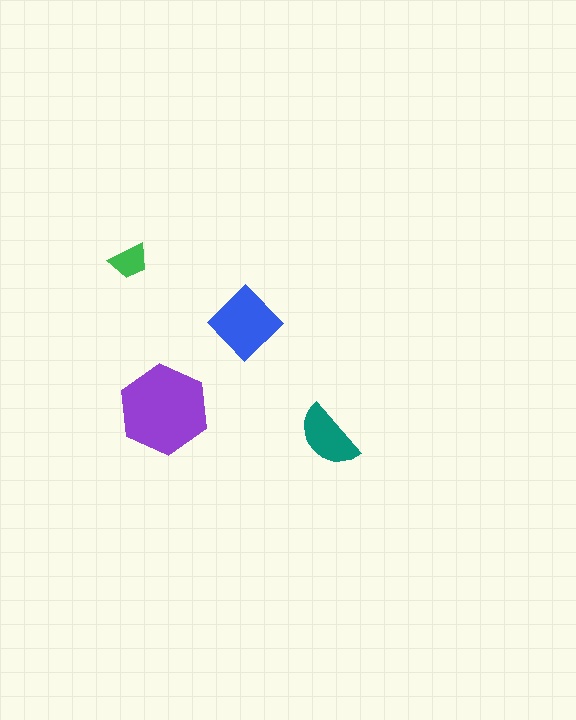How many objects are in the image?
There are 4 objects in the image.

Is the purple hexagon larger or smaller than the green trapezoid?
Larger.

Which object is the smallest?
The green trapezoid.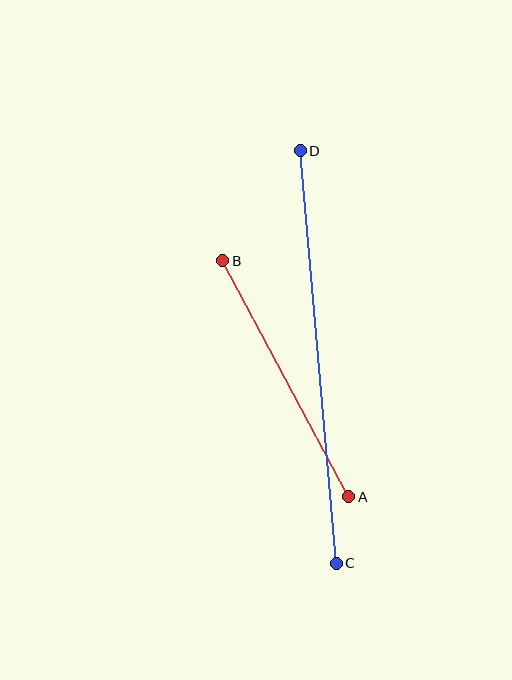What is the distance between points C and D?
The distance is approximately 414 pixels.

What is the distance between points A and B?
The distance is approximately 268 pixels.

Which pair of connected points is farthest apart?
Points C and D are farthest apart.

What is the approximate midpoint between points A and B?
The midpoint is at approximately (286, 379) pixels.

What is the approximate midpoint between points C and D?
The midpoint is at approximately (318, 357) pixels.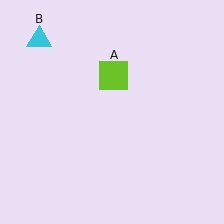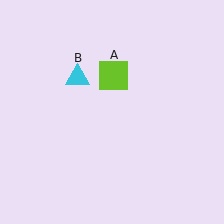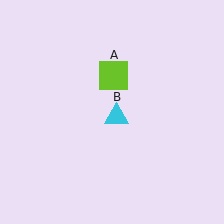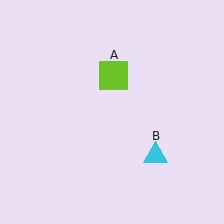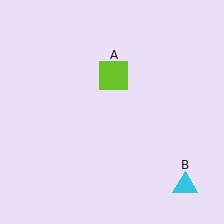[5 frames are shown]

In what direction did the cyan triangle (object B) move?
The cyan triangle (object B) moved down and to the right.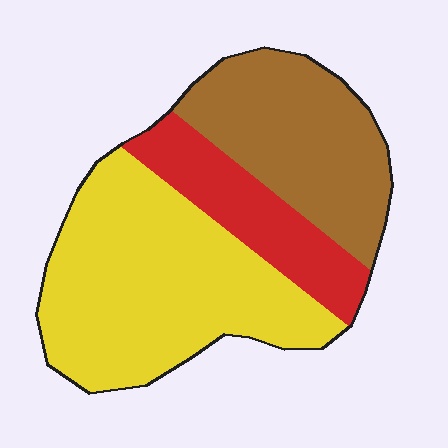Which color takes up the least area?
Red, at roughly 20%.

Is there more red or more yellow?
Yellow.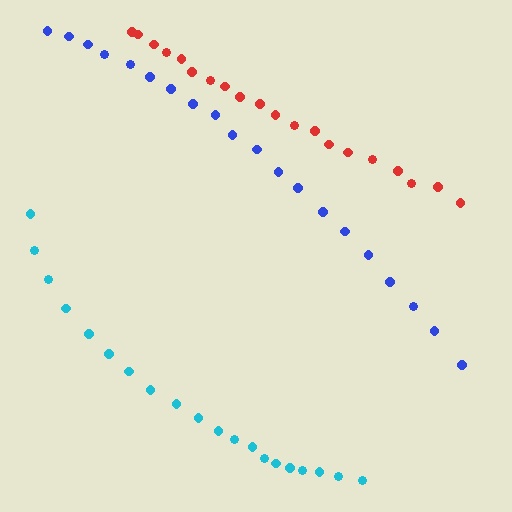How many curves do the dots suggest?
There are 3 distinct paths.